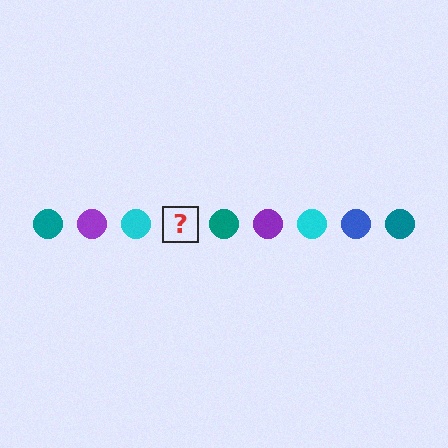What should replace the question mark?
The question mark should be replaced with a blue circle.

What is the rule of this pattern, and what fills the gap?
The rule is that the pattern cycles through teal, purple, cyan, blue circles. The gap should be filled with a blue circle.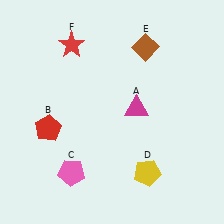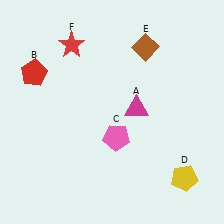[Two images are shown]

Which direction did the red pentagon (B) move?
The red pentagon (B) moved up.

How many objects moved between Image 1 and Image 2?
3 objects moved between the two images.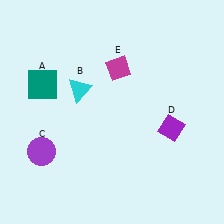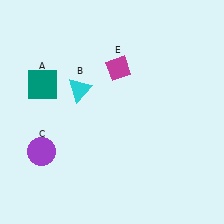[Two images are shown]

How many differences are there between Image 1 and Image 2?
There is 1 difference between the two images.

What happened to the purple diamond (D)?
The purple diamond (D) was removed in Image 2. It was in the bottom-right area of Image 1.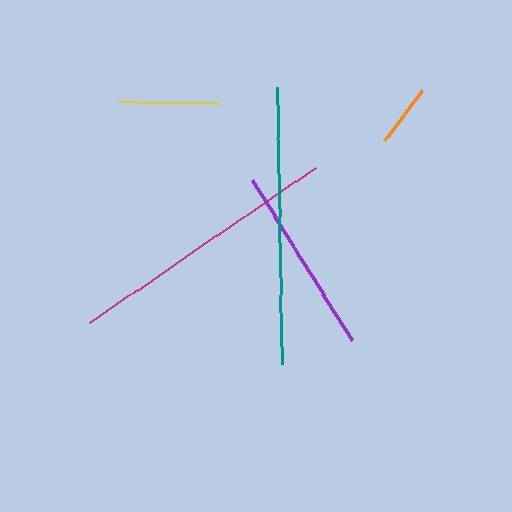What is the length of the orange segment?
The orange segment is approximately 62 pixels long.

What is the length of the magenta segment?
The magenta segment is approximately 274 pixels long.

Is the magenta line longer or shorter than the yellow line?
The magenta line is longer than the yellow line.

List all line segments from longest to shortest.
From longest to shortest: teal, magenta, purple, yellow, orange.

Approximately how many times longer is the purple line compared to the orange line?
The purple line is approximately 3.0 times the length of the orange line.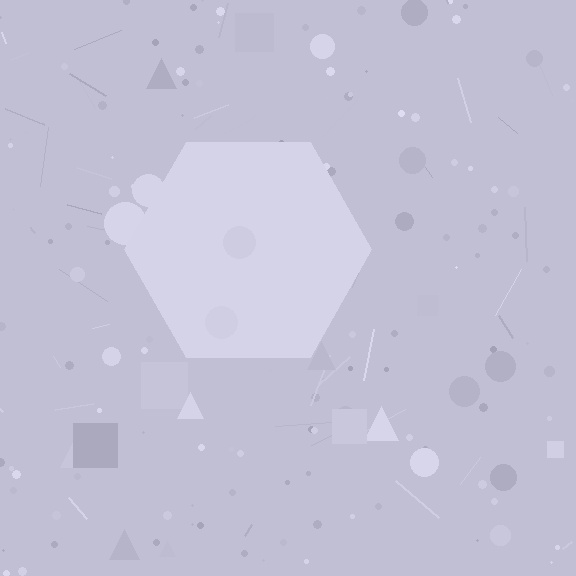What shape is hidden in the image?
A hexagon is hidden in the image.